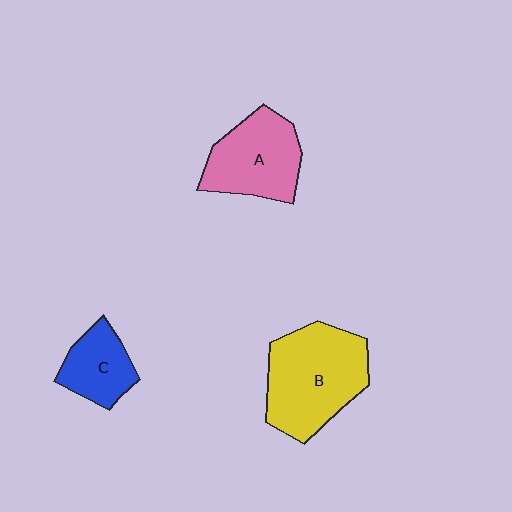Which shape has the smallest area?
Shape C (blue).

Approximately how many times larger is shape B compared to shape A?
Approximately 1.3 times.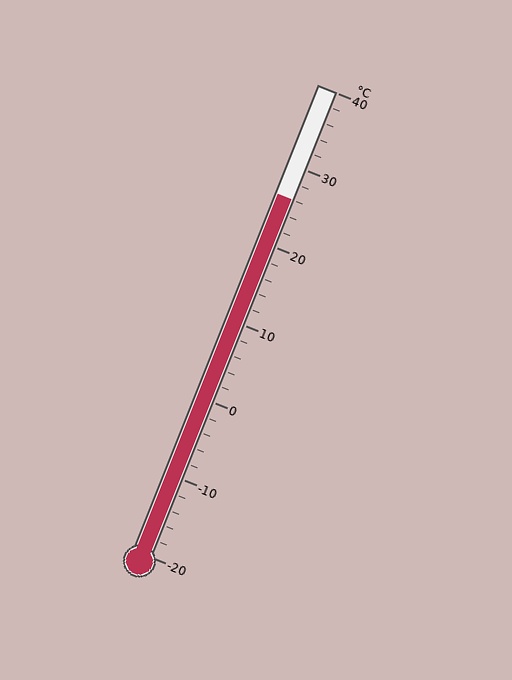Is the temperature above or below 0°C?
The temperature is above 0°C.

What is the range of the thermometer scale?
The thermometer scale ranges from -20°C to 40°C.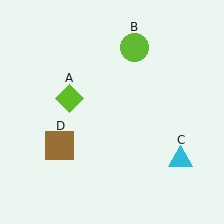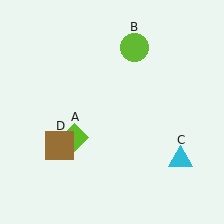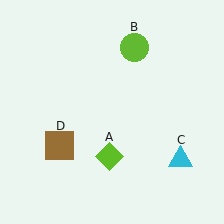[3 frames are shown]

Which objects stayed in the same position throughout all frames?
Lime circle (object B) and cyan triangle (object C) and brown square (object D) remained stationary.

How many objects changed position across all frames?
1 object changed position: lime diamond (object A).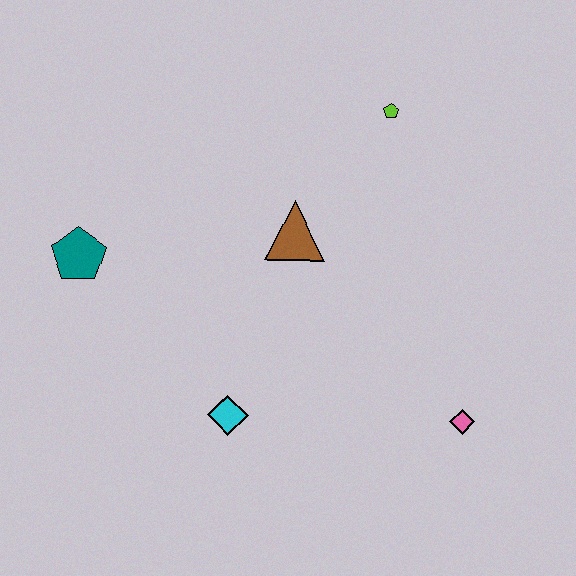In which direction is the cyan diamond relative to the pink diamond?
The cyan diamond is to the left of the pink diamond.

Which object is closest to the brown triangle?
The lime pentagon is closest to the brown triangle.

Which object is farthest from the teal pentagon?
The pink diamond is farthest from the teal pentagon.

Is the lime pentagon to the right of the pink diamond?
No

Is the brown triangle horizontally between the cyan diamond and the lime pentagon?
Yes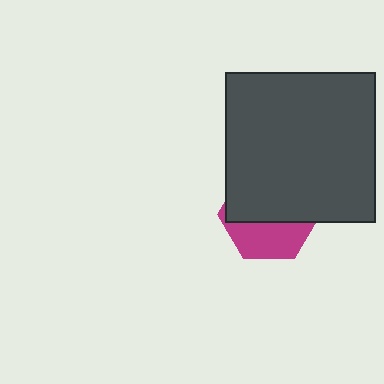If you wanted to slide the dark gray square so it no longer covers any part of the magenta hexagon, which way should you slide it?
Slide it up — that is the most direct way to separate the two shapes.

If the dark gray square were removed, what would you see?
You would see the complete magenta hexagon.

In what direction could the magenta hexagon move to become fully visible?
The magenta hexagon could move down. That would shift it out from behind the dark gray square entirely.